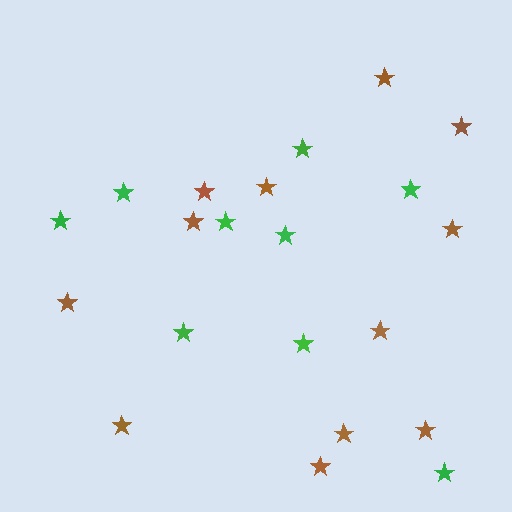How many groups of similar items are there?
There are 2 groups: one group of green stars (9) and one group of brown stars (12).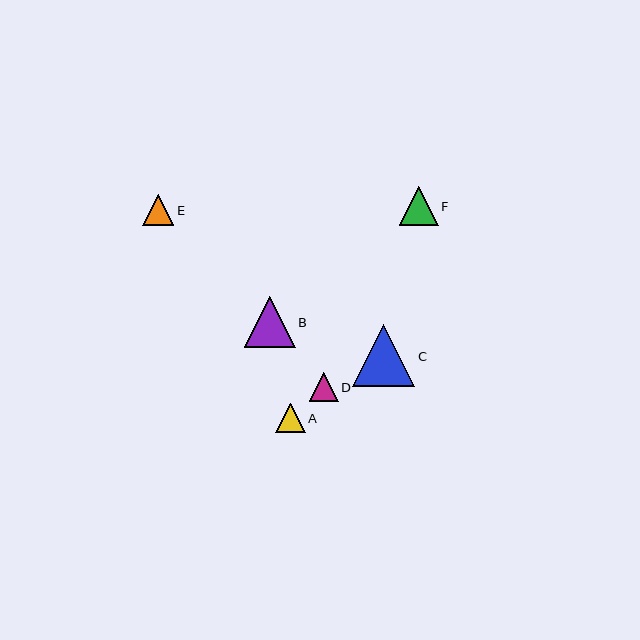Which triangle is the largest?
Triangle C is the largest with a size of approximately 62 pixels.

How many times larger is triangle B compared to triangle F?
Triangle B is approximately 1.3 times the size of triangle F.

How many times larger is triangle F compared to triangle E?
Triangle F is approximately 1.3 times the size of triangle E.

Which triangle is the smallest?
Triangle D is the smallest with a size of approximately 29 pixels.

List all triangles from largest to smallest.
From largest to smallest: C, B, F, E, A, D.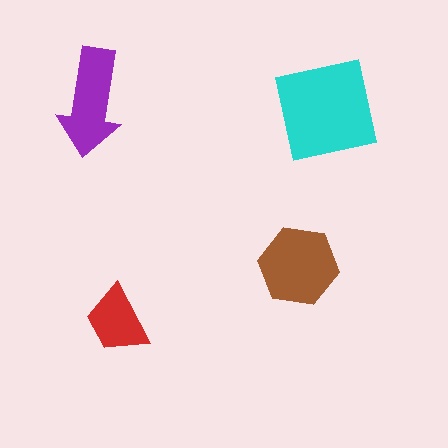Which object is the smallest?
The red trapezoid.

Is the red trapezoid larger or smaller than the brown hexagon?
Smaller.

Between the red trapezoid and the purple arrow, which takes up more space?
The purple arrow.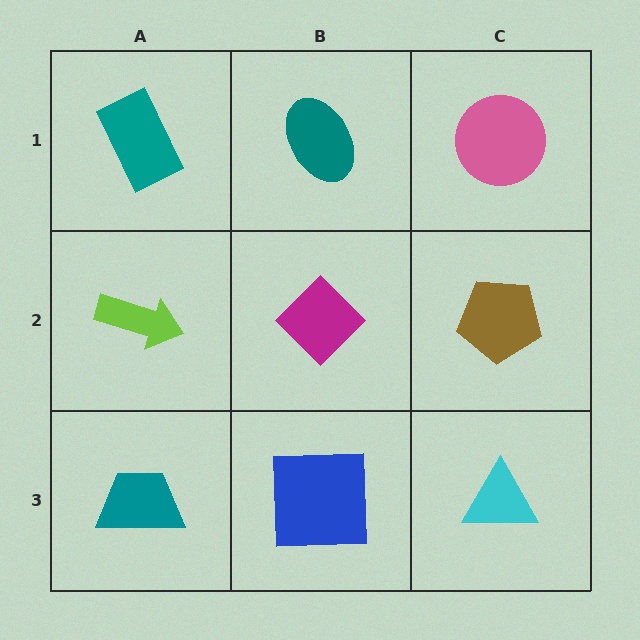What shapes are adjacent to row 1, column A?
A lime arrow (row 2, column A), a teal ellipse (row 1, column B).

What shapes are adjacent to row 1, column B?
A magenta diamond (row 2, column B), a teal rectangle (row 1, column A), a pink circle (row 1, column C).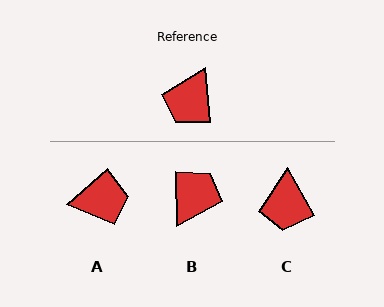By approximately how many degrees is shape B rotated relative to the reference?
Approximately 177 degrees counter-clockwise.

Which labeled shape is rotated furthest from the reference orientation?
B, about 177 degrees away.